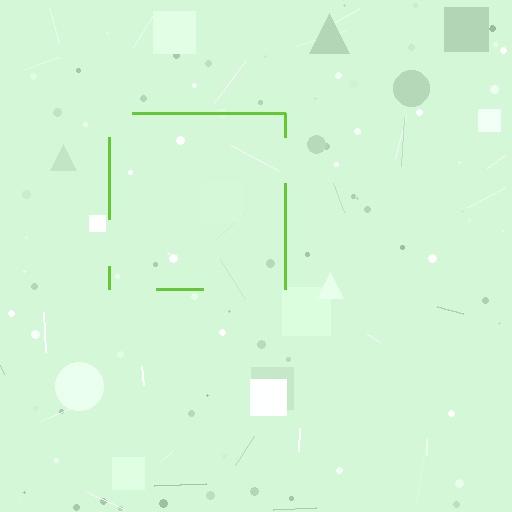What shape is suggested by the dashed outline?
The dashed outline suggests a square.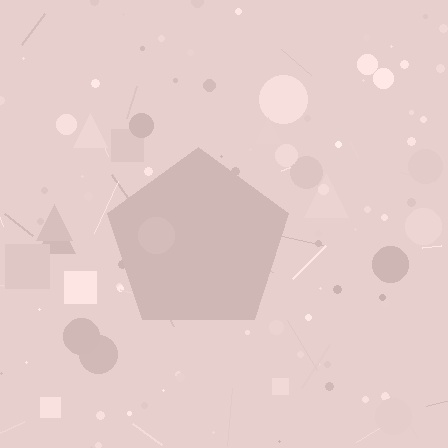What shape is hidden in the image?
A pentagon is hidden in the image.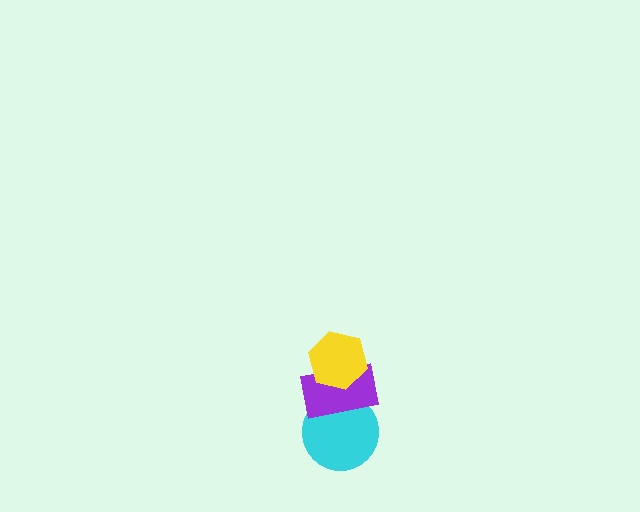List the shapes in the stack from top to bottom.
From top to bottom: the yellow hexagon, the purple rectangle, the cyan circle.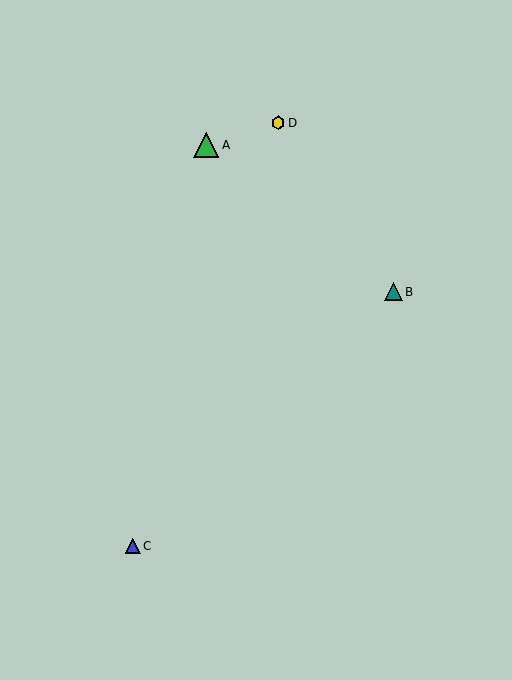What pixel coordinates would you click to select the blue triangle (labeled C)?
Click at (133, 546) to select the blue triangle C.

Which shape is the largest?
The green triangle (labeled A) is the largest.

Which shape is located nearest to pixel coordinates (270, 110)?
The yellow hexagon (labeled D) at (278, 123) is nearest to that location.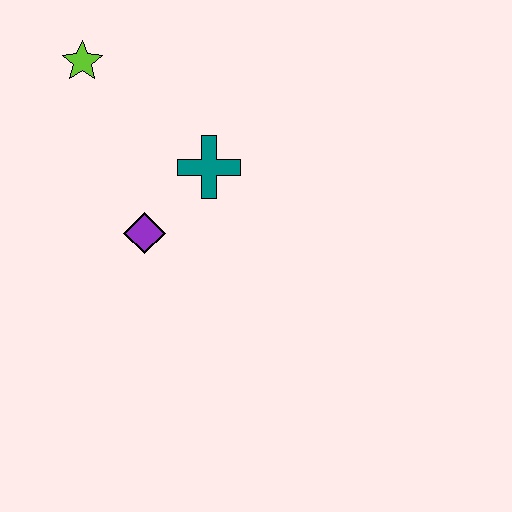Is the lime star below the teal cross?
No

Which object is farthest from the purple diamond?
The lime star is farthest from the purple diamond.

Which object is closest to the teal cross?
The purple diamond is closest to the teal cross.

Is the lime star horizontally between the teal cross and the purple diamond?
No